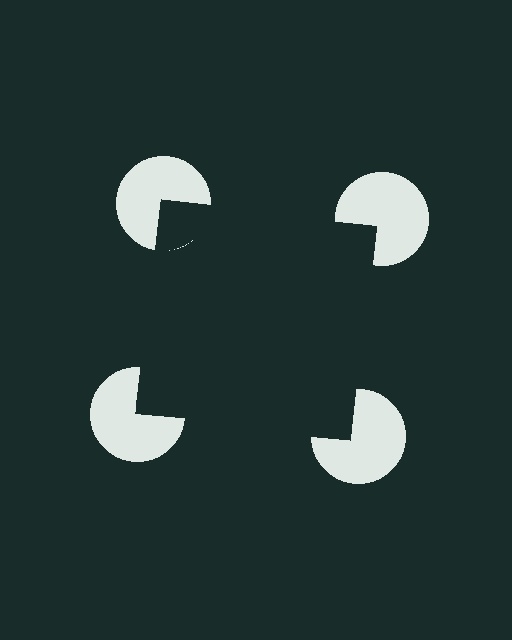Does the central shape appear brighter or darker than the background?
It typically appears slightly darker than the background, even though no actual brightness change is drawn.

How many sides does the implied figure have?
4 sides.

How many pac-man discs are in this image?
There are 4 — one at each vertex of the illusory square.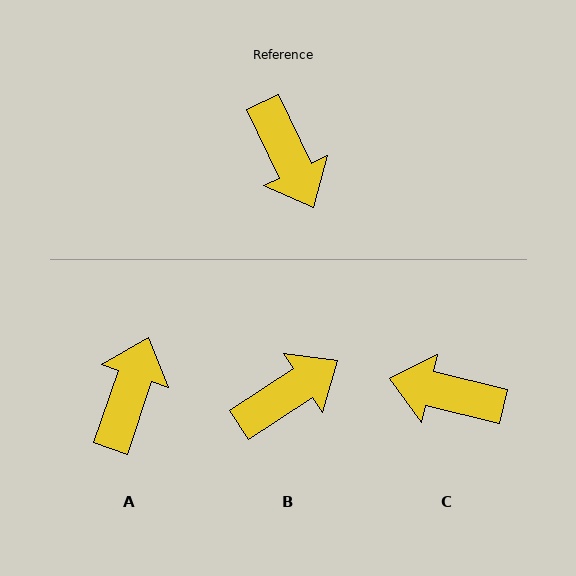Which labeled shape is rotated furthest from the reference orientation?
A, about 136 degrees away.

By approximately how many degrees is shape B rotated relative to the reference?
Approximately 98 degrees counter-clockwise.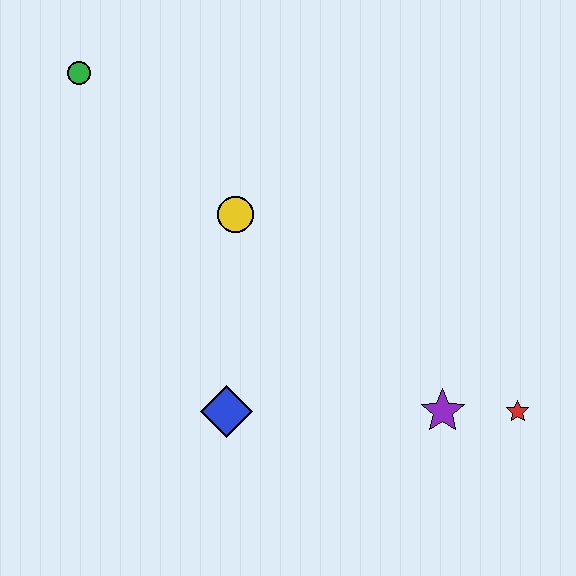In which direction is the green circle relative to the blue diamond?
The green circle is above the blue diamond.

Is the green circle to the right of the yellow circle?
No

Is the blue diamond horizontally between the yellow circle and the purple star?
No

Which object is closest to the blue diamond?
The yellow circle is closest to the blue diamond.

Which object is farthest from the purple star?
The green circle is farthest from the purple star.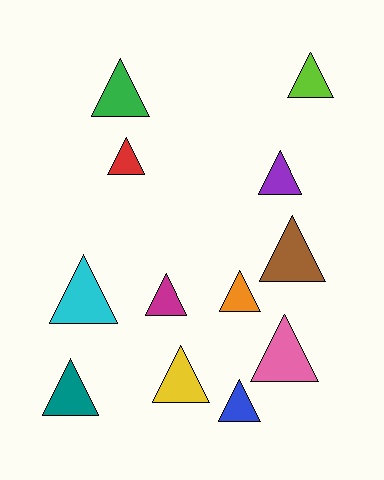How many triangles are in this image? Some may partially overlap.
There are 12 triangles.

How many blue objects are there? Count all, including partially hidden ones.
There is 1 blue object.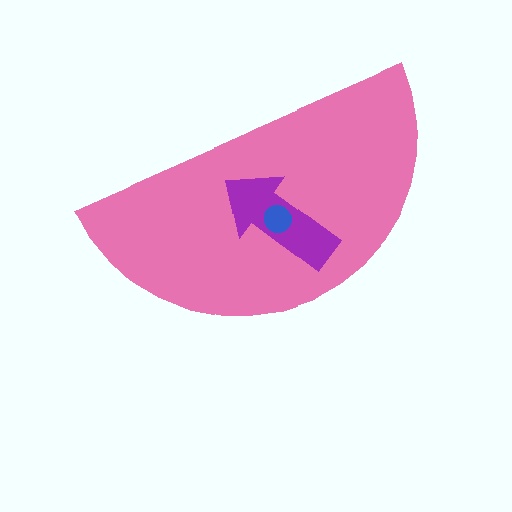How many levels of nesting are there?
3.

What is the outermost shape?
The pink semicircle.